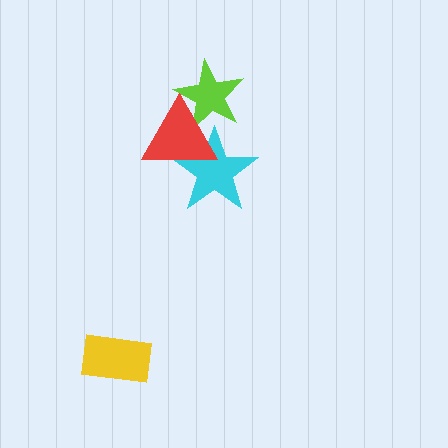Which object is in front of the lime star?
The red triangle is in front of the lime star.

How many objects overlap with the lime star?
1 object overlaps with the lime star.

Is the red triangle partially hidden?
No, no other shape covers it.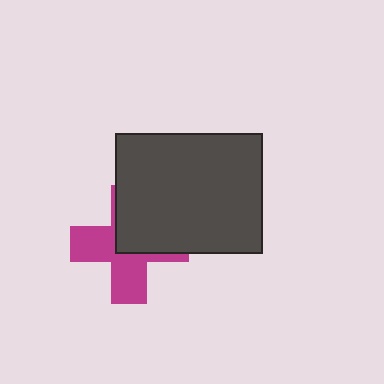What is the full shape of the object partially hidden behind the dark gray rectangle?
The partially hidden object is a magenta cross.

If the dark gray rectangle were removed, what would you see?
You would see the complete magenta cross.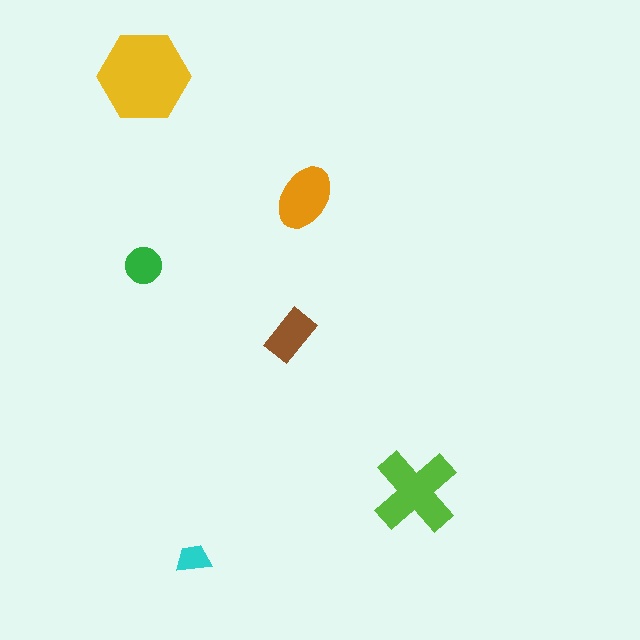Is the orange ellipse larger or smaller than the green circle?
Larger.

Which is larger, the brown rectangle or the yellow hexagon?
The yellow hexagon.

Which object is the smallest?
The cyan trapezoid.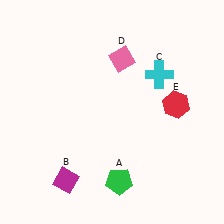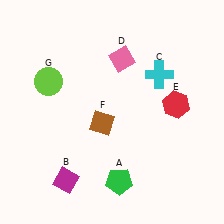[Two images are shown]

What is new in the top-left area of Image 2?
A lime circle (G) was added in the top-left area of Image 2.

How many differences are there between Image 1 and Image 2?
There are 2 differences between the two images.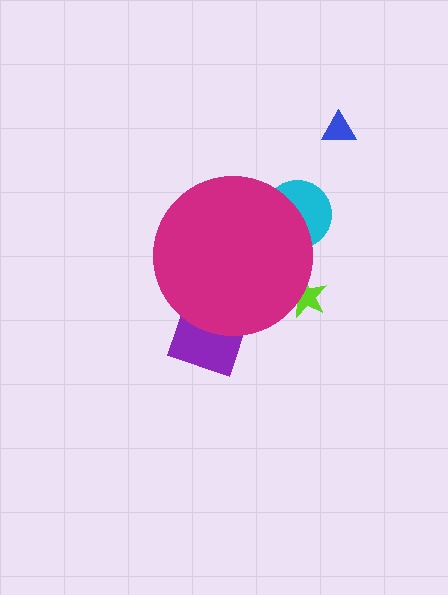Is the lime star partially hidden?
Yes, the lime star is partially hidden behind the magenta circle.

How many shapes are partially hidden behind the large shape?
3 shapes are partially hidden.